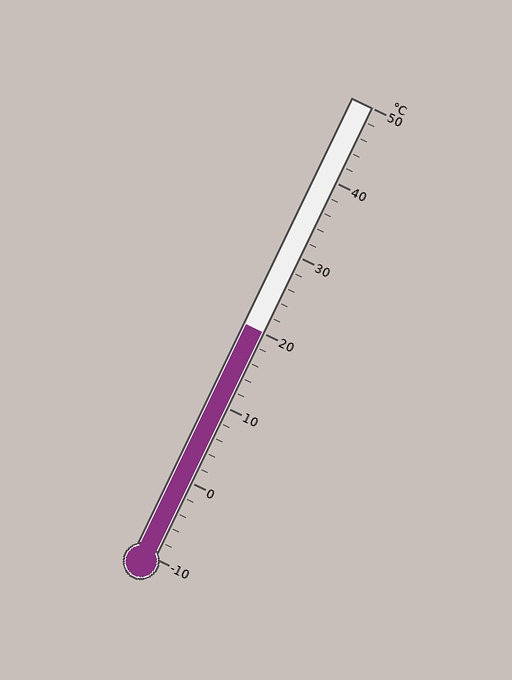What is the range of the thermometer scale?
The thermometer scale ranges from -10°C to 50°C.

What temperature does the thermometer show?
The thermometer shows approximately 20°C.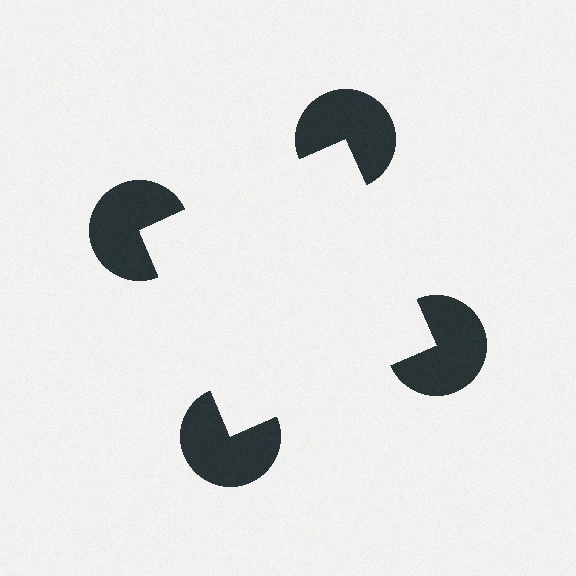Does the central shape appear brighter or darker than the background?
It typically appears slightly brighter than the background, even though no actual brightness change is drawn.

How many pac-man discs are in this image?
There are 4 — one at each vertex of the illusory square.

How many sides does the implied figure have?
4 sides.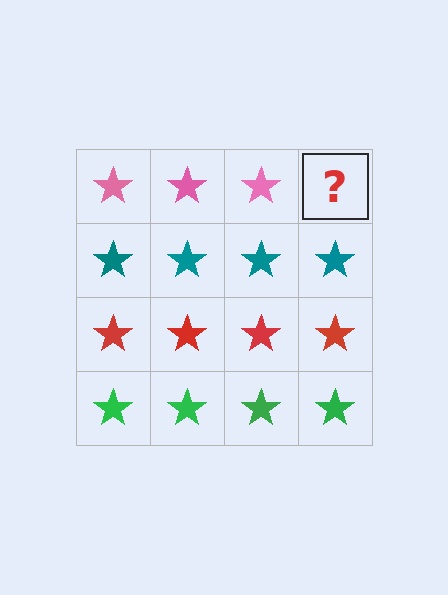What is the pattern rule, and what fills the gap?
The rule is that each row has a consistent color. The gap should be filled with a pink star.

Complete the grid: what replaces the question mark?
The question mark should be replaced with a pink star.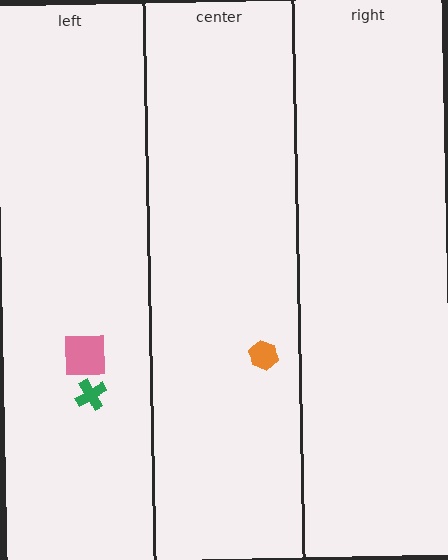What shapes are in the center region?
The orange hexagon.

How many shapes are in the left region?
2.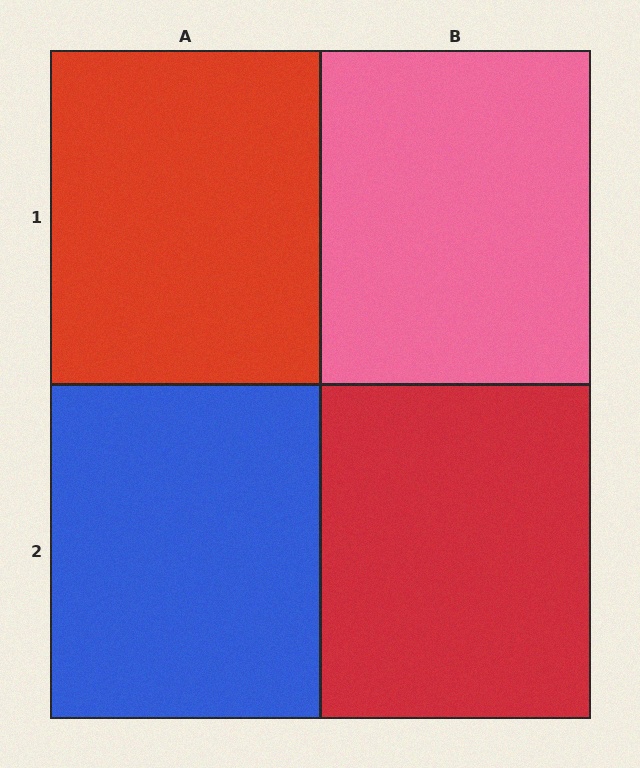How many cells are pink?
1 cell is pink.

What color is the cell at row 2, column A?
Blue.